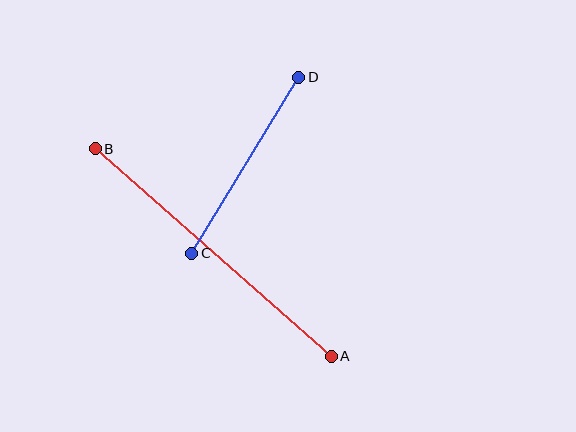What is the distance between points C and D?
The distance is approximately 206 pixels.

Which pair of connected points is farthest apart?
Points A and B are farthest apart.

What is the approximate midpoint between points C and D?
The midpoint is at approximately (245, 165) pixels.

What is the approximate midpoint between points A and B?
The midpoint is at approximately (213, 252) pixels.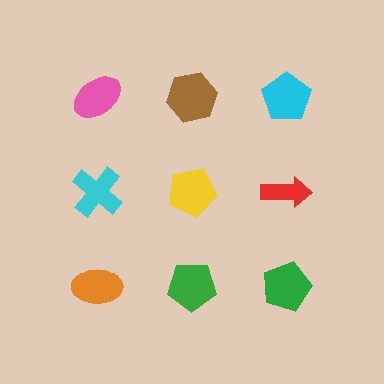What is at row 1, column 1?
A pink ellipse.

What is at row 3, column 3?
A green pentagon.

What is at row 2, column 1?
A cyan cross.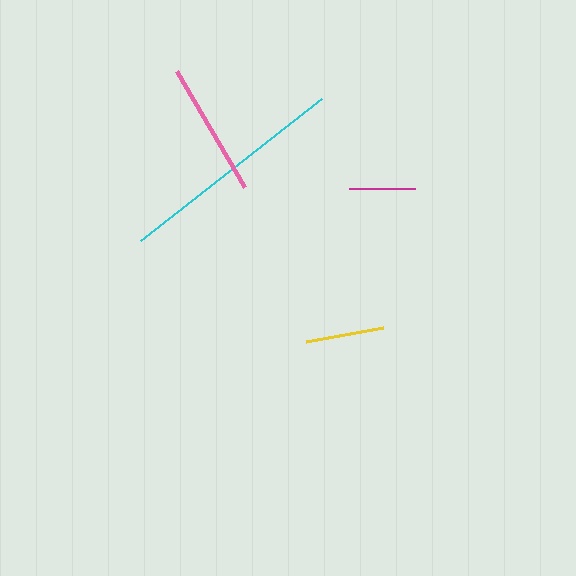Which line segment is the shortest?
The magenta line is the shortest at approximately 66 pixels.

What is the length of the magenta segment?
The magenta segment is approximately 66 pixels long.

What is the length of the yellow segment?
The yellow segment is approximately 78 pixels long.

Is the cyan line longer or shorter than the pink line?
The cyan line is longer than the pink line.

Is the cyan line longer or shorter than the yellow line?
The cyan line is longer than the yellow line.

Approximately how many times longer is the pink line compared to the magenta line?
The pink line is approximately 2.0 times the length of the magenta line.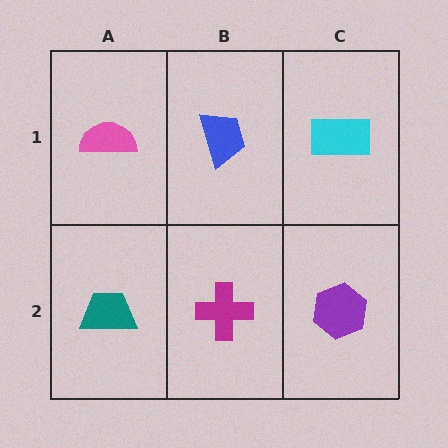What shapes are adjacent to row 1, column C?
A purple hexagon (row 2, column C), a blue trapezoid (row 1, column B).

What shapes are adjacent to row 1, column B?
A magenta cross (row 2, column B), a pink semicircle (row 1, column A), a cyan rectangle (row 1, column C).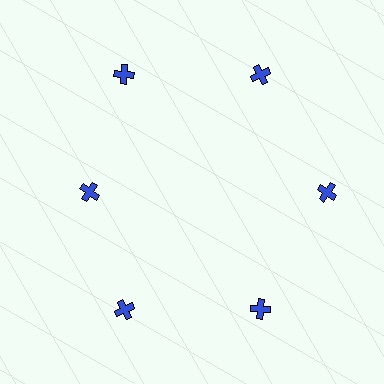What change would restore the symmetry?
The symmetry would be restored by moving it outward, back onto the ring so that all 6 crosses sit at equal angles and equal distance from the center.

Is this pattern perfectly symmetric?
No. The 6 blue crosses are arranged in a ring, but one element near the 9 o'clock position is pulled inward toward the center, breaking the 6-fold rotational symmetry.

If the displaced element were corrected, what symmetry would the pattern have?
It would have 6-fold rotational symmetry — the pattern would map onto itself every 60 degrees.